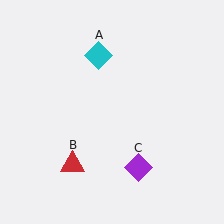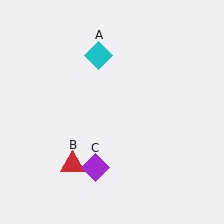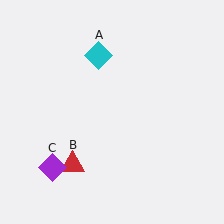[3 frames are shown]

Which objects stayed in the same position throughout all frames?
Cyan diamond (object A) and red triangle (object B) remained stationary.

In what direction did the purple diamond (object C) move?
The purple diamond (object C) moved left.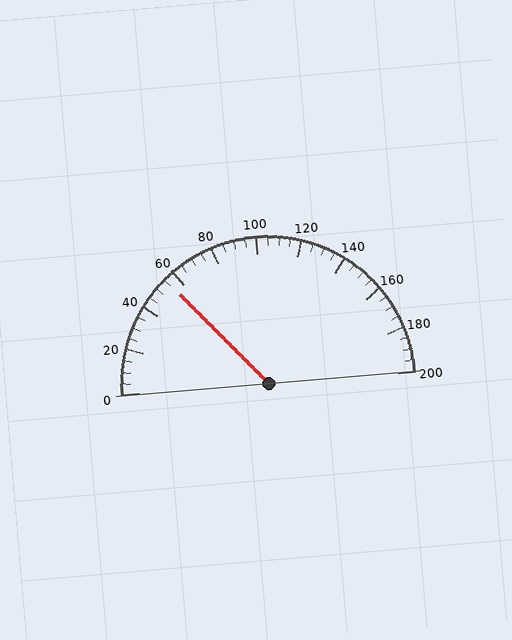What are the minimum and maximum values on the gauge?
The gauge ranges from 0 to 200.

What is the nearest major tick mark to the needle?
The nearest major tick mark is 60.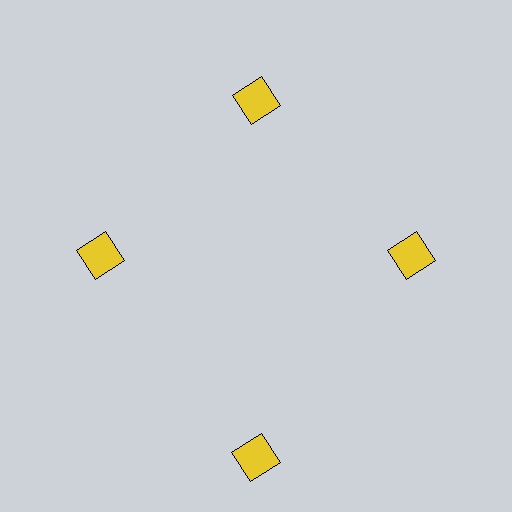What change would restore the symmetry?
The symmetry would be restored by moving it inward, back onto the ring so that all 4 diamonds sit at equal angles and equal distance from the center.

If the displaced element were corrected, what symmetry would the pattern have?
It would have 4-fold rotational symmetry — the pattern would map onto itself every 90 degrees.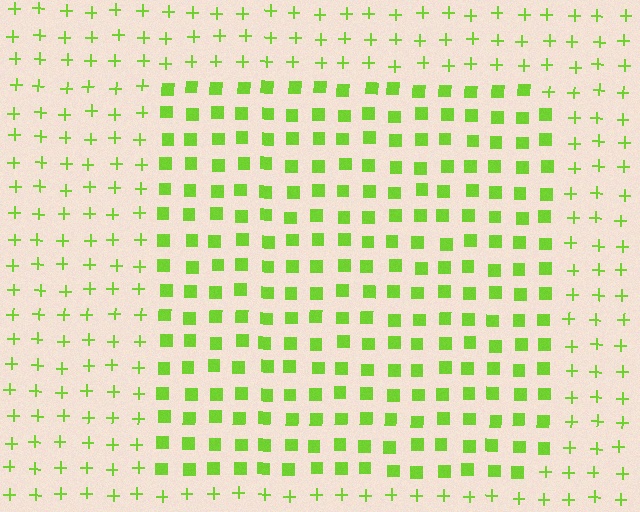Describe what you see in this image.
The image is filled with small lime elements arranged in a uniform grid. A rectangle-shaped region contains squares, while the surrounding area contains plus signs. The boundary is defined purely by the change in element shape.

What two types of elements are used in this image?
The image uses squares inside the rectangle region and plus signs outside it.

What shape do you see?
I see a rectangle.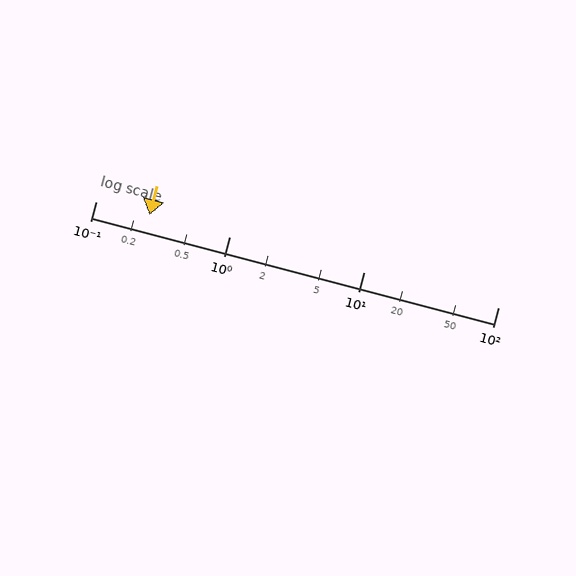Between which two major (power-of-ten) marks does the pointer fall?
The pointer is between 0.1 and 1.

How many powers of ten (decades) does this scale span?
The scale spans 3 decades, from 0.1 to 100.